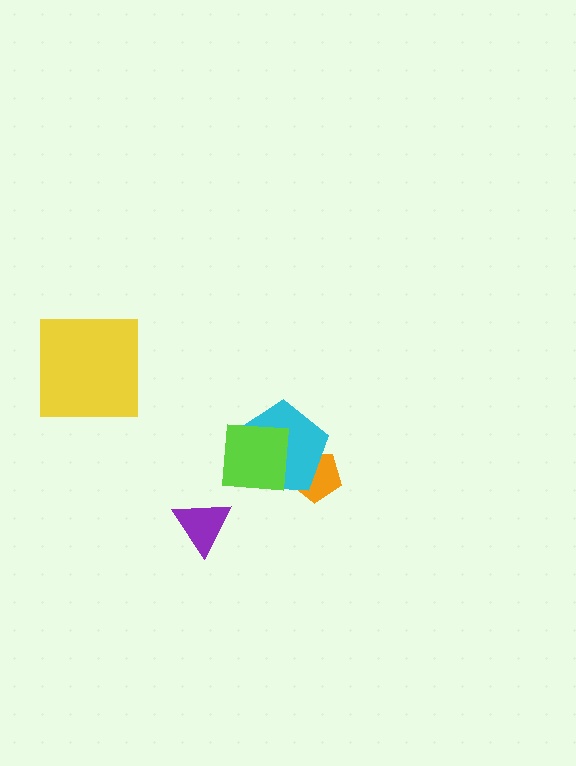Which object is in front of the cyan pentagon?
The lime square is in front of the cyan pentagon.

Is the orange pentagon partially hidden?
Yes, it is partially covered by another shape.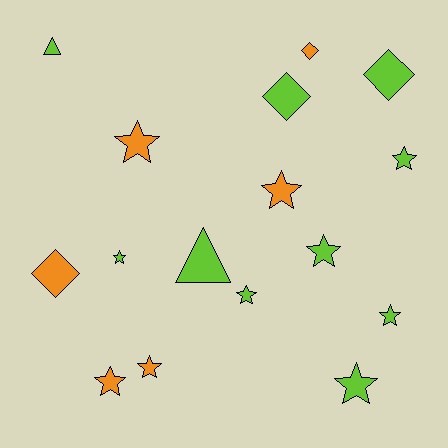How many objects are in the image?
There are 16 objects.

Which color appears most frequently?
Lime, with 10 objects.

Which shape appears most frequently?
Star, with 10 objects.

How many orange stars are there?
There are 4 orange stars.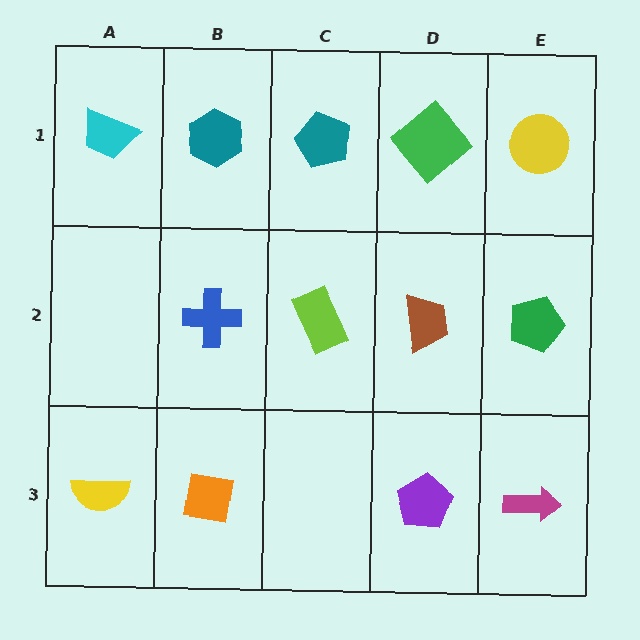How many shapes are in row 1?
5 shapes.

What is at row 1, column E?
A yellow circle.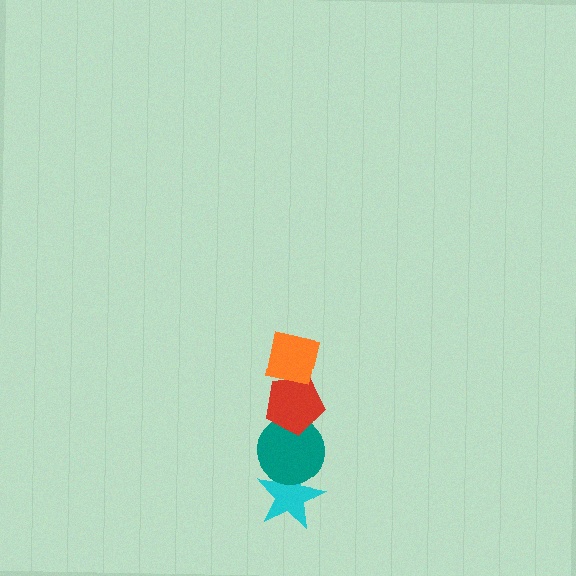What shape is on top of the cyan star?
The teal circle is on top of the cyan star.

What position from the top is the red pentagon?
The red pentagon is 2nd from the top.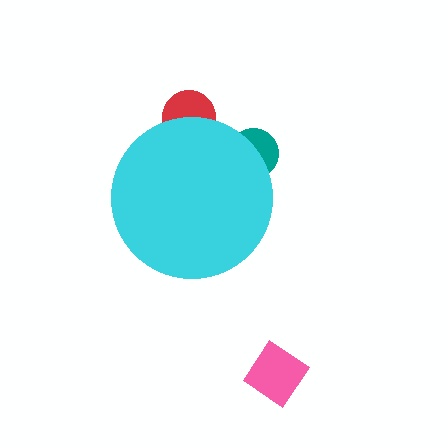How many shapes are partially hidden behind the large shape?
2 shapes are partially hidden.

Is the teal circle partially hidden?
Yes, the teal circle is partially hidden behind the cyan circle.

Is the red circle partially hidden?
Yes, the red circle is partially hidden behind the cyan circle.